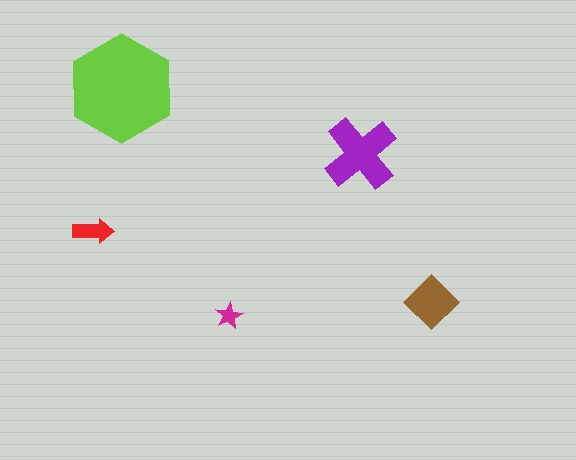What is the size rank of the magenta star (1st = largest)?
5th.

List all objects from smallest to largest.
The magenta star, the red arrow, the brown diamond, the purple cross, the lime hexagon.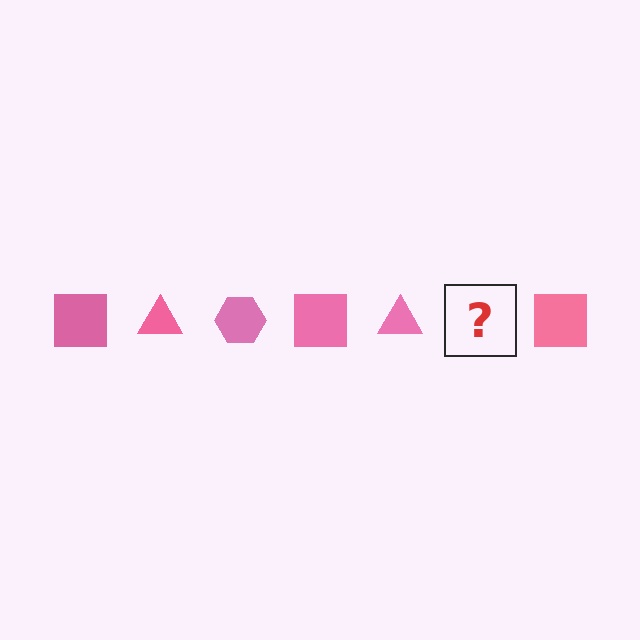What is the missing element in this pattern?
The missing element is a pink hexagon.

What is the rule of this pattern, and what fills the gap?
The rule is that the pattern cycles through square, triangle, hexagon shapes in pink. The gap should be filled with a pink hexagon.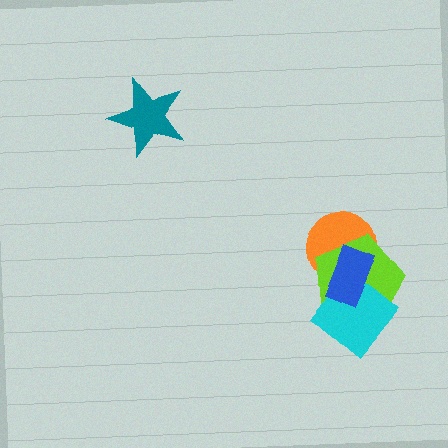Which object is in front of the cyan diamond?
The blue rectangle is in front of the cyan diamond.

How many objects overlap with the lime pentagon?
3 objects overlap with the lime pentagon.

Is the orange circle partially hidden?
Yes, it is partially covered by another shape.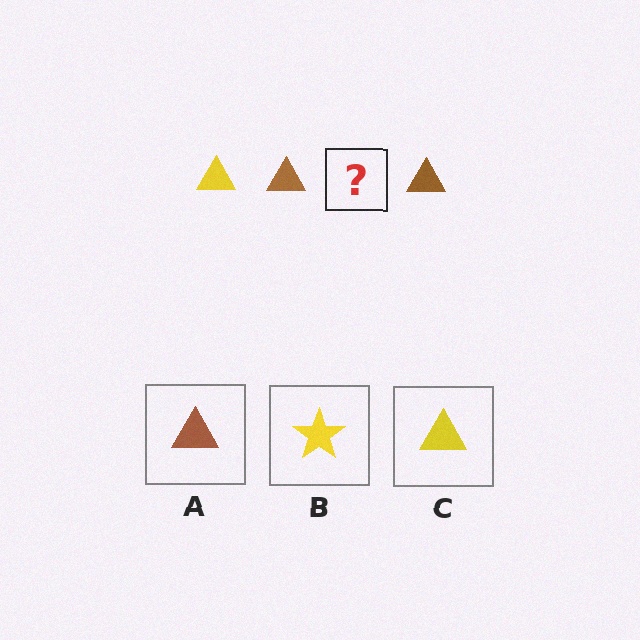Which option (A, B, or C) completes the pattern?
C.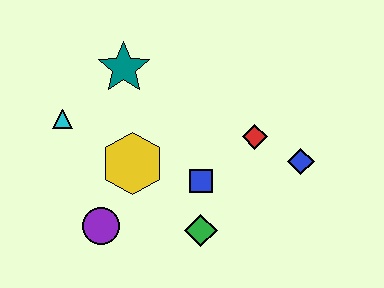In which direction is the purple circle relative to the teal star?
The purple circle is below the teal star.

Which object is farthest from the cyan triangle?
The blue diamond is farthest from the cyan triangle.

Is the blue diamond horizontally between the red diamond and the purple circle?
No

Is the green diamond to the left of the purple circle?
No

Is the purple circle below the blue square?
Yes